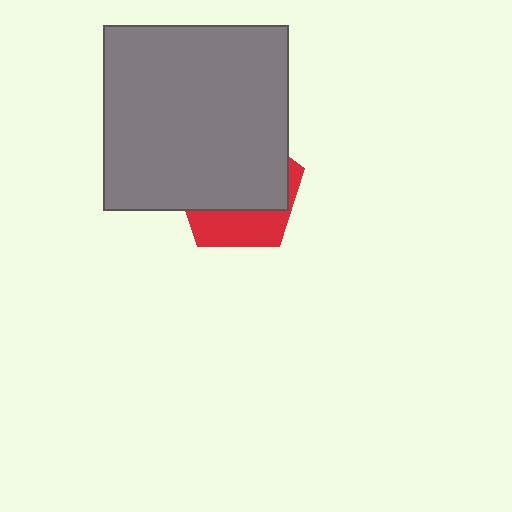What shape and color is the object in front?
The object in front is a gray square.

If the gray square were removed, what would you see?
You would see the complete red pentagon.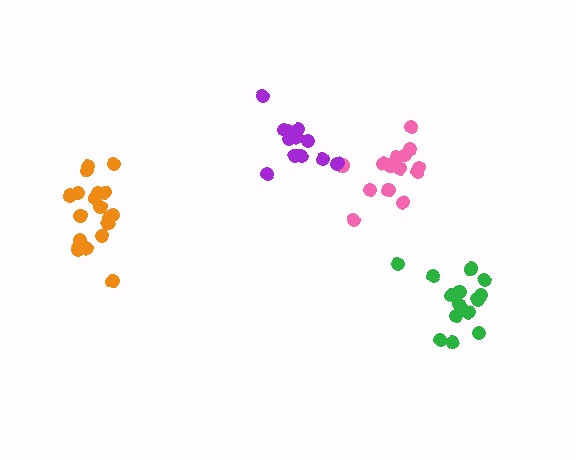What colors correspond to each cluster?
The clusters are colored: orange, pink, green, purple.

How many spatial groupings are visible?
There are 4 spatial groupings.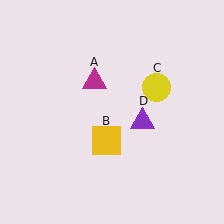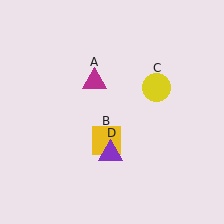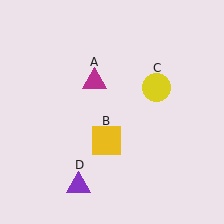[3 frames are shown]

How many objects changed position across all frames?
1 object changed position: purple triangle (object D).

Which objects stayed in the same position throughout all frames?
Magenta triangle (object A) and yellow square (object B) and yellow circle (object C) remained stationary.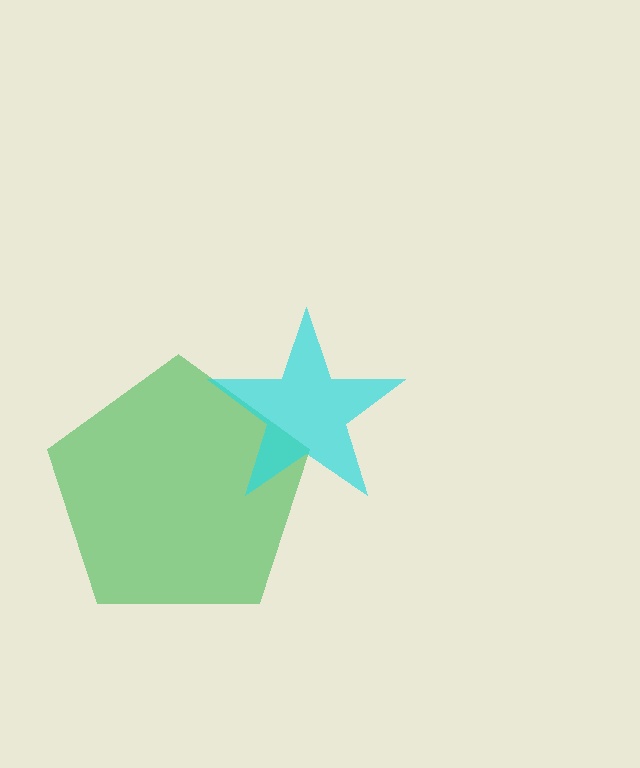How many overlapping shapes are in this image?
There are 2 overlapping shapes in the image.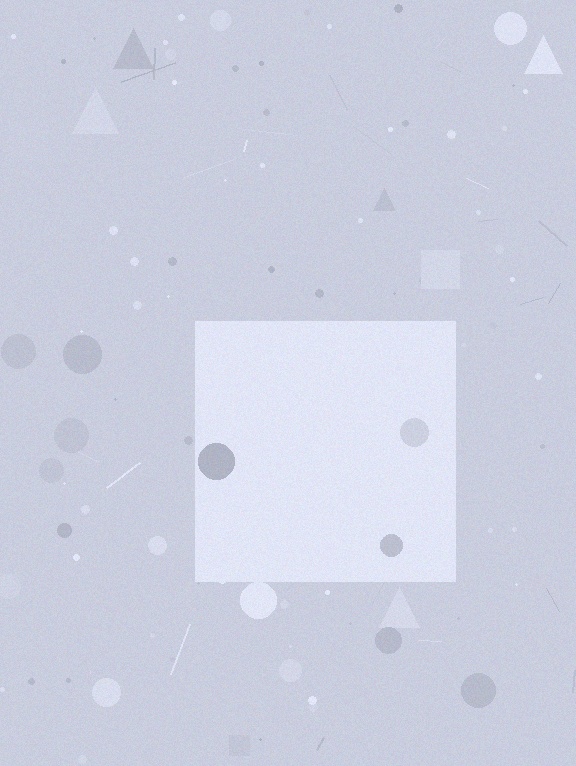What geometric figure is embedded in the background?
A square is embedded in the background.